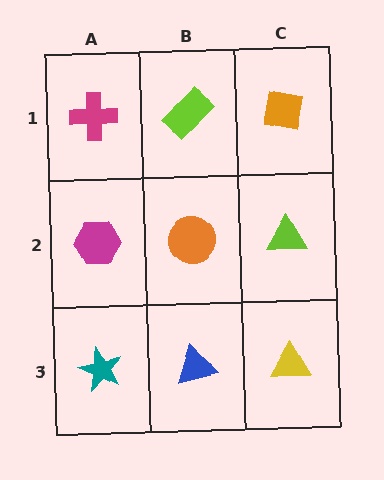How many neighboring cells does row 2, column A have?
3.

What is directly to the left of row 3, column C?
A blue triangle.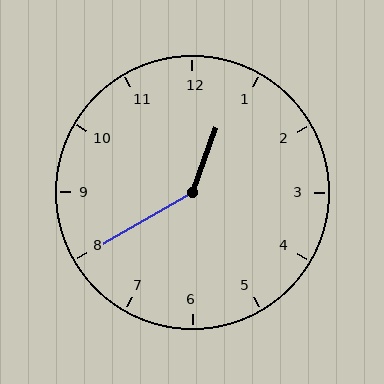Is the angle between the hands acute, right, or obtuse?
It is obtuse.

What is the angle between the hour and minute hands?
Approximately 140 degrees.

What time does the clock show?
12:40.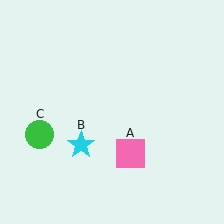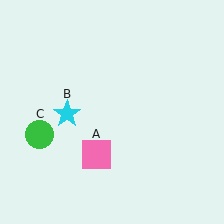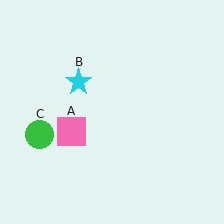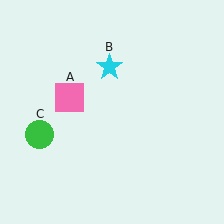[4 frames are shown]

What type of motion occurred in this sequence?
The pink square (object A), cyan star (object B) rotated clockwise around the center of the scene.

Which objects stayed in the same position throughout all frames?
Green circle (object C) remained stationary.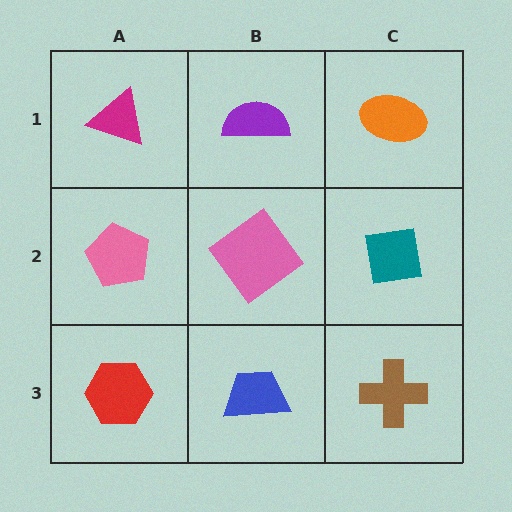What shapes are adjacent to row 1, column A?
A pink pentagon (row 2, column A), a purple semicircle (row 1, column B).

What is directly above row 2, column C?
An orange ellipse.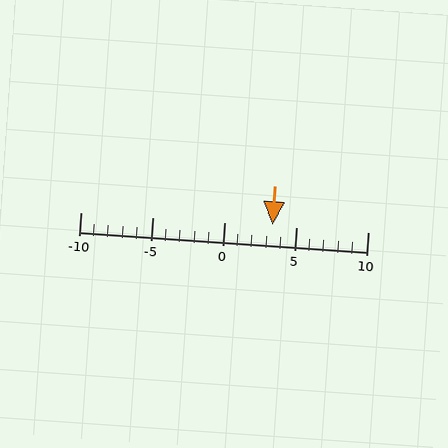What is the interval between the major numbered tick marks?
The major tick marks are spaced 5 units apart.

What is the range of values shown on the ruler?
The ruler shows values from -10 to 10.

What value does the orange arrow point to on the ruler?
The orange arrow points to approximately 3.